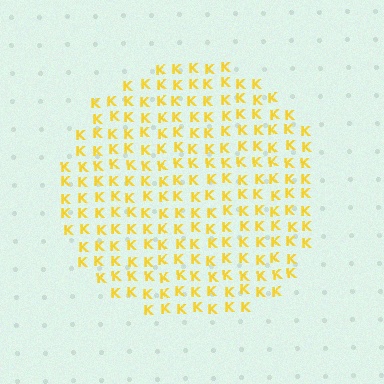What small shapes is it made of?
It is made of small letter K's.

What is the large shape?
The large shape is a circle.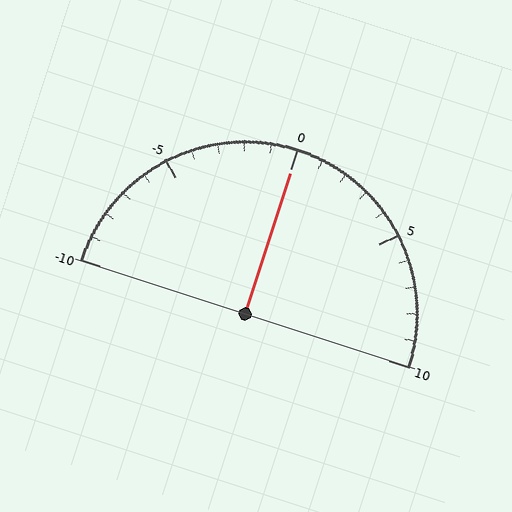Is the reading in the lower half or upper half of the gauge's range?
The reading is in the upper half of the range (-10 to 10).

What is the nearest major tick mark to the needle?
The nearest major tick mark is 0.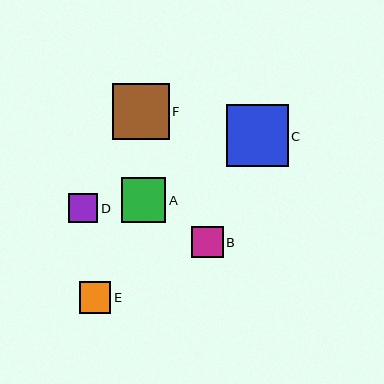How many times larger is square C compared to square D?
Square C is approximately 2.1 times the size of square D.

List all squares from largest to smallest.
From largest to smallest: C, F, A, E, B, D.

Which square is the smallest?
Square D is the smallest with a size of approximately 29 pixels.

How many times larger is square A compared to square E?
Square A is approximately 1.4 times the size of square E.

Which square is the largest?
Square C is the largest with a size of approximately 62 pixels.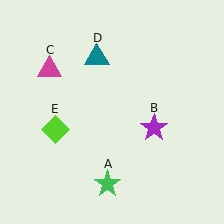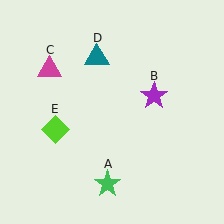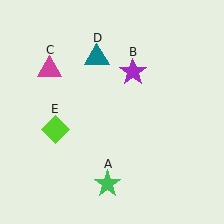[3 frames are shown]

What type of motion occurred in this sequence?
The purple star (object B) rotated counterclockwise around the center of the scene.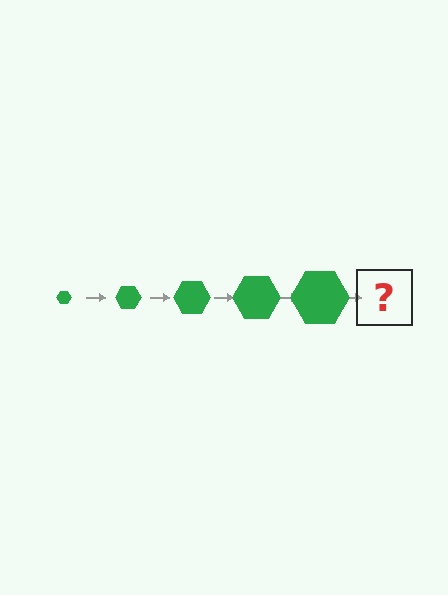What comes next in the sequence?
The next element should be a green hexagon, larger than the previous one.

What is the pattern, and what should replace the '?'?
The pattern is that the hexagon gets progressively larger each step. The '?' should be a green hexagon, larger than the previous one.